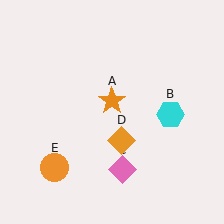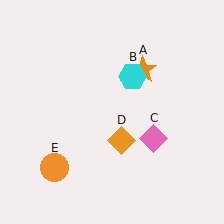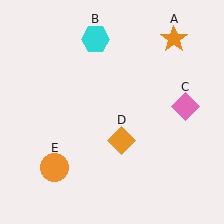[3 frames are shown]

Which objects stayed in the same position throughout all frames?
Orange diamond (object D) and orange circle (object E) remained stationary.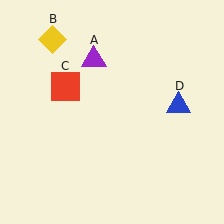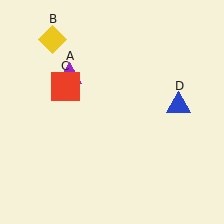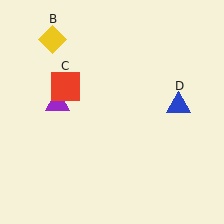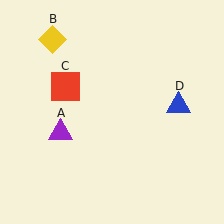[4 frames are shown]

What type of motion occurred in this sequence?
The purple triangle (object A) rotated counterclockwise around the center of the scene.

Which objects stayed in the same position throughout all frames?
Yellow diamond (object B) and red square (object C) and blue triangle (object D) remained stationary.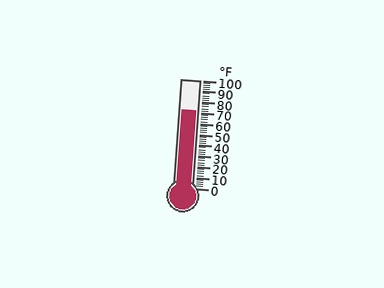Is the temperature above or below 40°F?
The temperature is above 40°F.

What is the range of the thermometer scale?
The thermometer scale ranges from 0°F to 100°F.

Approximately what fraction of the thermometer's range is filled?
The thermometer is filled to approximately 70% of its range.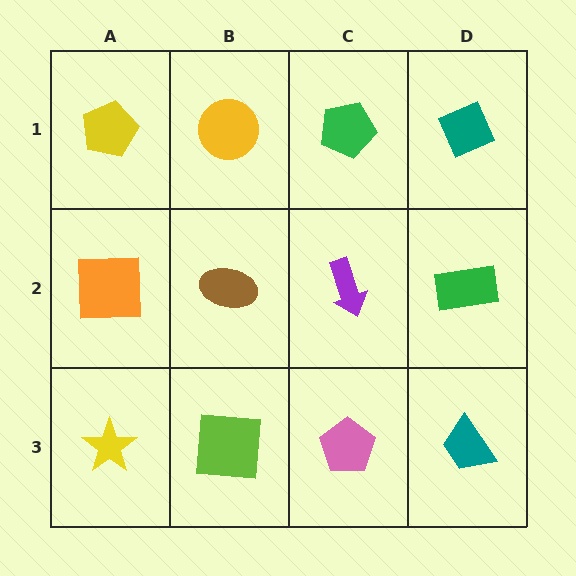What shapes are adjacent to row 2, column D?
A teal diamond (row 1, column D), a teal trapezoid (row 3, column D), a purple arrow (row 2, column C).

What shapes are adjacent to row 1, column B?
A brown ellipse (row 2, column B), a yellow pentagon (row 1, column A), a green pentagon (row 1, column C).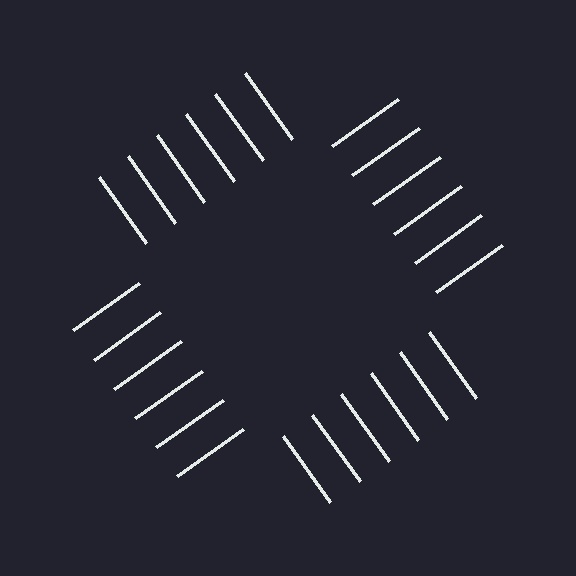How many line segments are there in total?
24 — 6 along each of the 4 edges.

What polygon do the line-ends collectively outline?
An illusory square — the line segments terminate on its edges but no continuous stroke is drawn.